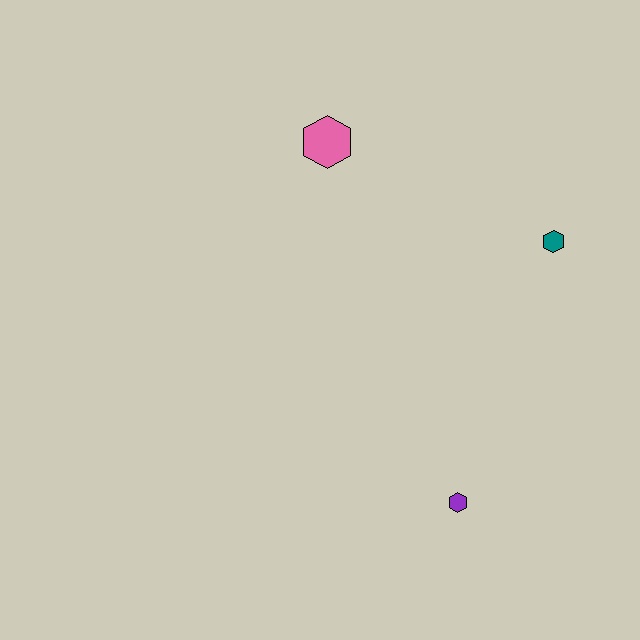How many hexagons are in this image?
There are 3 hexagons.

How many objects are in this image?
There are 3 objects.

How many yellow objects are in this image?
There are no yellow objects.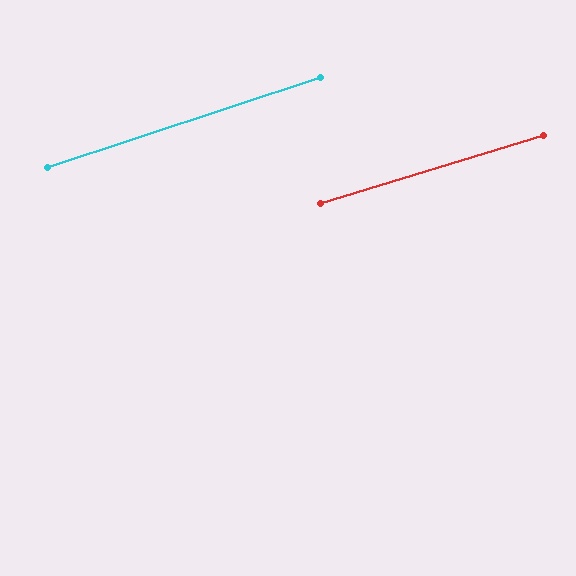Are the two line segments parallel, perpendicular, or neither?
Parallel — their directions differ by only 1.5°.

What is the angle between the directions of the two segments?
Approximately 1 degree.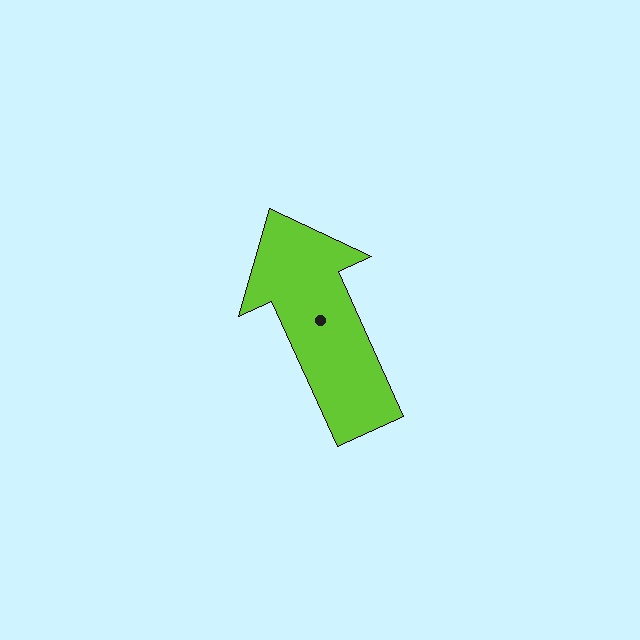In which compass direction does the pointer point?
Northwest.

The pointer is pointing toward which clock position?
Roughly 11 o'clock.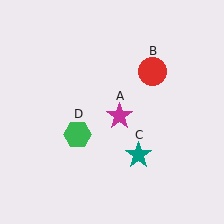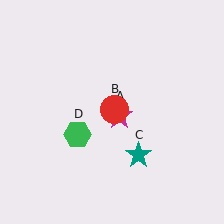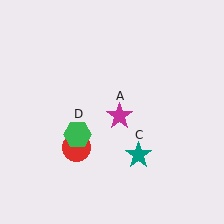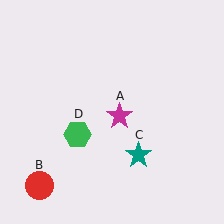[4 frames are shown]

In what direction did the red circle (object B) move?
The red circle (object B) moved down and to the left.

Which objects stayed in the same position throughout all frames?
Magenta star (object A) and teal star (object C) and green hexagon (object D) remained stationary.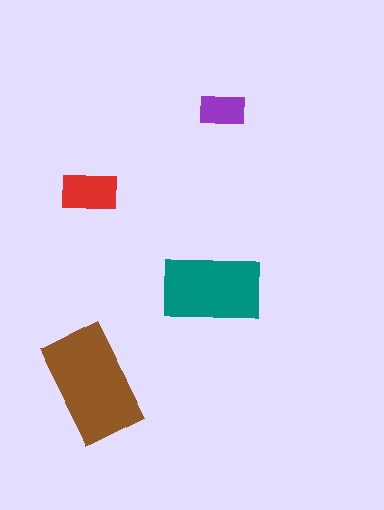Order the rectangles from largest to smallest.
the brown one, the teal one, the red one, the purple one.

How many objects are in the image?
There are 4 objects in the image.